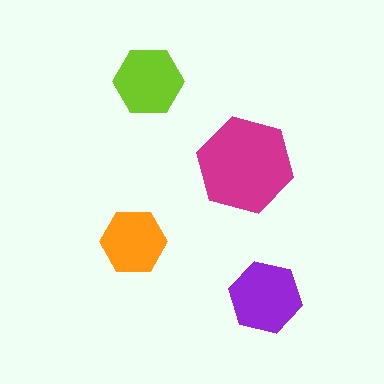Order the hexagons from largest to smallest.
the magenta one, the purple one, the lime one, the orange one.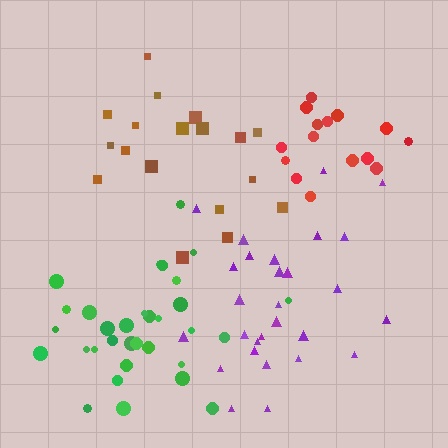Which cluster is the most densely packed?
Green.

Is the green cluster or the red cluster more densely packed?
Green.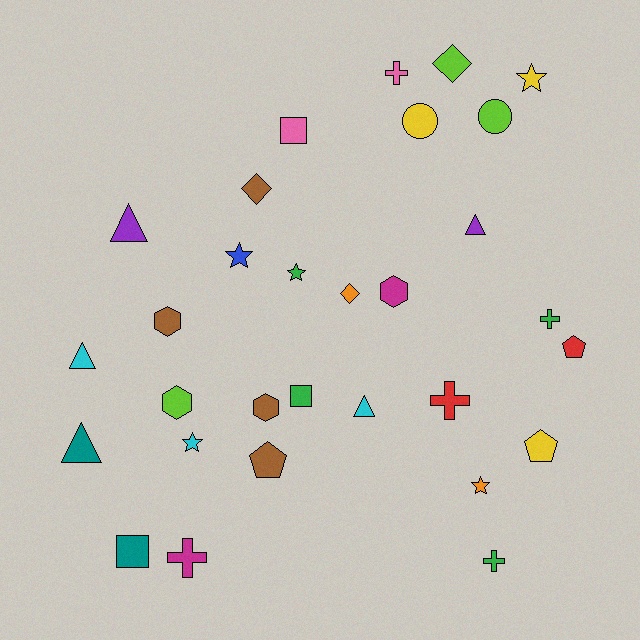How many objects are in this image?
There are 30 objects.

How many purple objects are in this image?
There are 2 purple objects.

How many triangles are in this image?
There are 5 triangles.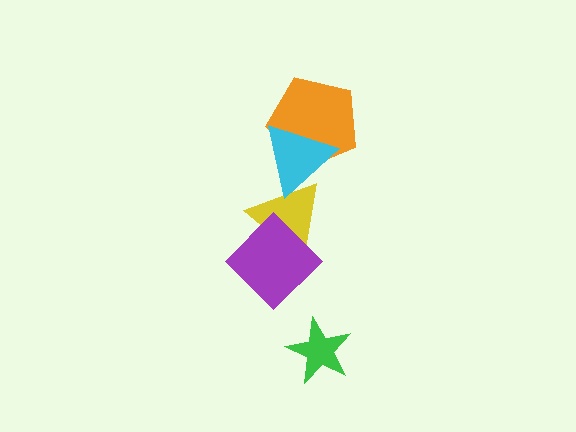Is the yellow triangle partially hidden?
Yes, it is partially covered by another shape.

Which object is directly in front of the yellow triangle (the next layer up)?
The cyan triangle is directly in front of the yellow triangle.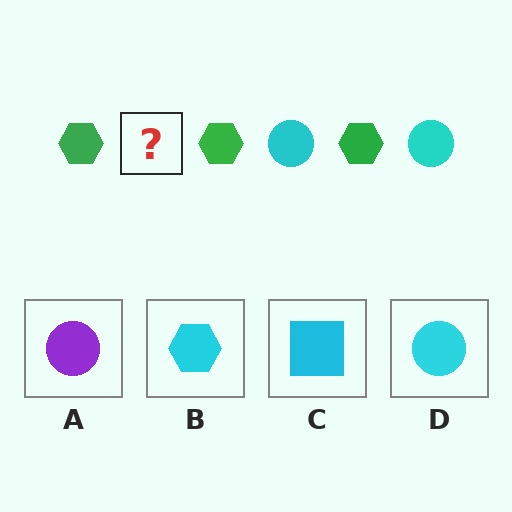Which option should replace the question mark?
Option D.